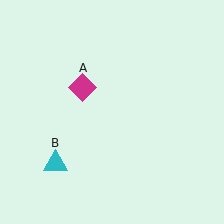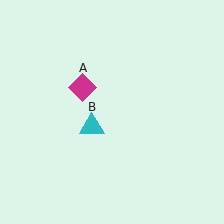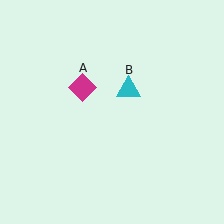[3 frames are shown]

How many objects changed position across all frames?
1 object changed position: cyan triangle (object B).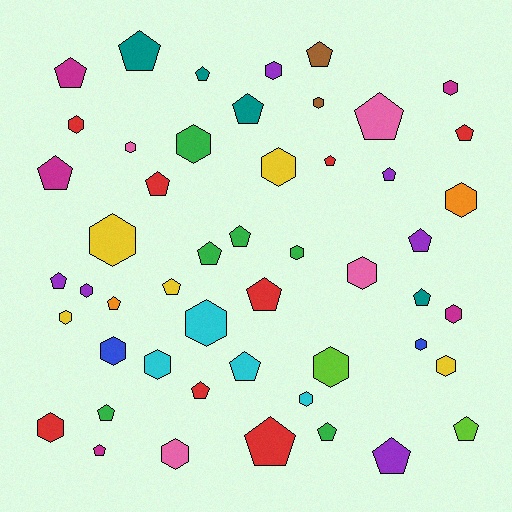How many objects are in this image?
There are 50 objects.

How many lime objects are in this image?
There are 2 lime objects.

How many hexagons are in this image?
There are 23 hexagons.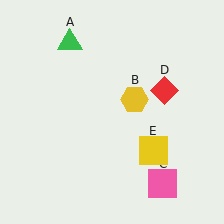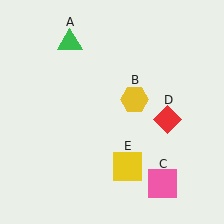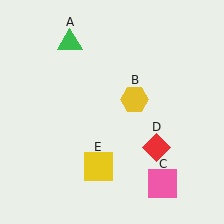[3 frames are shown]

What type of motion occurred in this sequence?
The red diamond (object D), yellow square (object E) rotated clockwise around the center of the scene.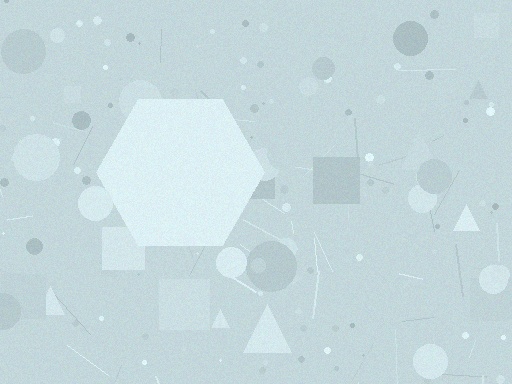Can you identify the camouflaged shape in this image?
The camouflaged shape is a hexagon.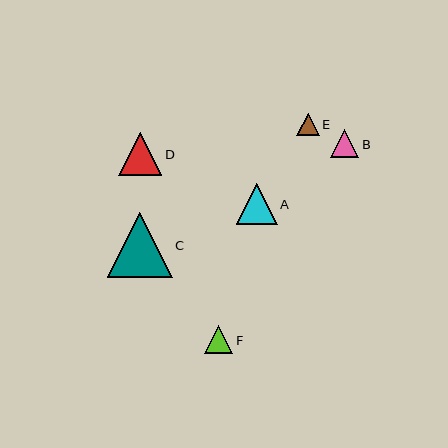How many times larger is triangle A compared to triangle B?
Triangle A is approximately 1.4 times the size of triangle B.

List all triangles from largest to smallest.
From largest to smallest: C, D, A, B, F, E.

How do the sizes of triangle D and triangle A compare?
Triangle D and triangle A are approximately the same size.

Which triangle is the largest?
Triangle C is the largest with a size of approximately 65 pixels.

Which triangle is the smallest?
Triangle E is the smallest with a size of approximately 22 pixels.